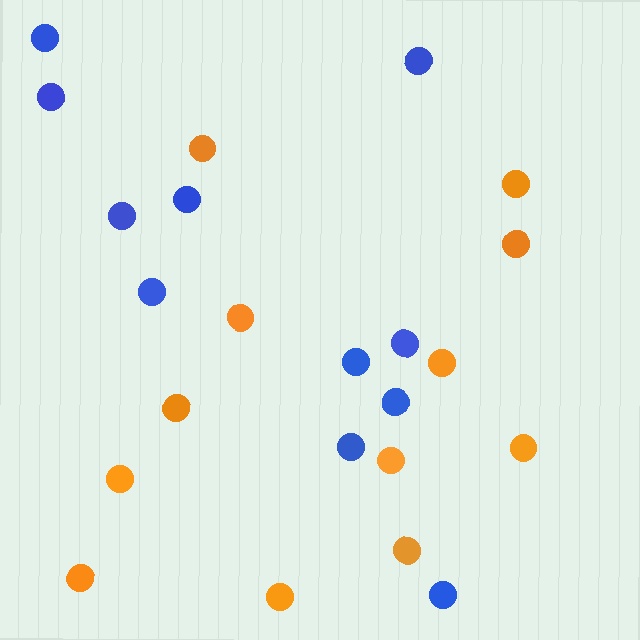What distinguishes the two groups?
There are 2 groups: one group of orange circles (12) and one group of blue circles (11).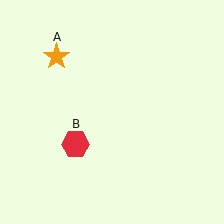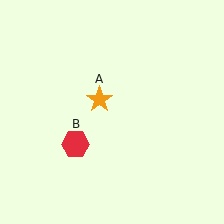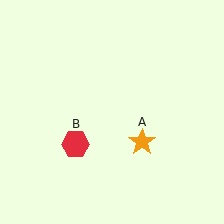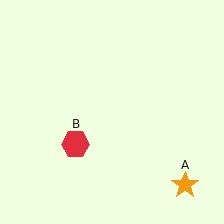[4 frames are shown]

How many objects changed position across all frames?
1 object changed position: orange star (object A).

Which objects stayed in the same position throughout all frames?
Red hexagon (object B) remained stationary.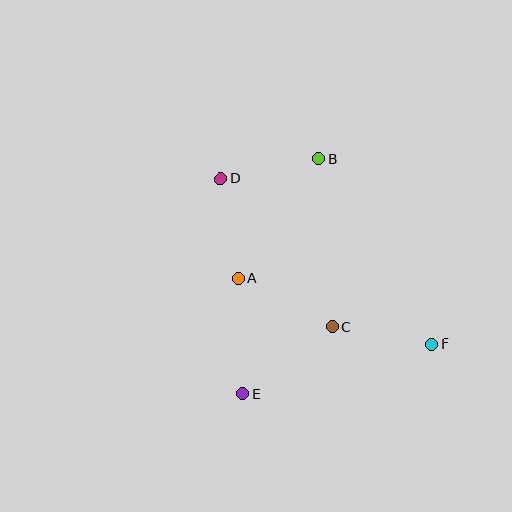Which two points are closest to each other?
Points B and D are closest to each other.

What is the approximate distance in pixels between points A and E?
The distance between A and E is approximately 115 pixels.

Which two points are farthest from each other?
Points D and F are farthest from each other.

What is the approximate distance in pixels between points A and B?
The distance between A and B is approximately 144 pixels.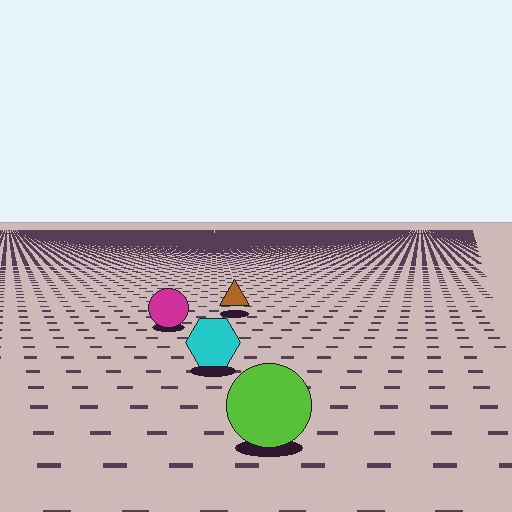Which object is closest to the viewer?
The lime circle is closest. The texture marks near it are larger and more spread out.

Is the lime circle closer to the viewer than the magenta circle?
Yes. The lime circle is closer — you can tell from the texture gradient: the ground texture is coarser near it.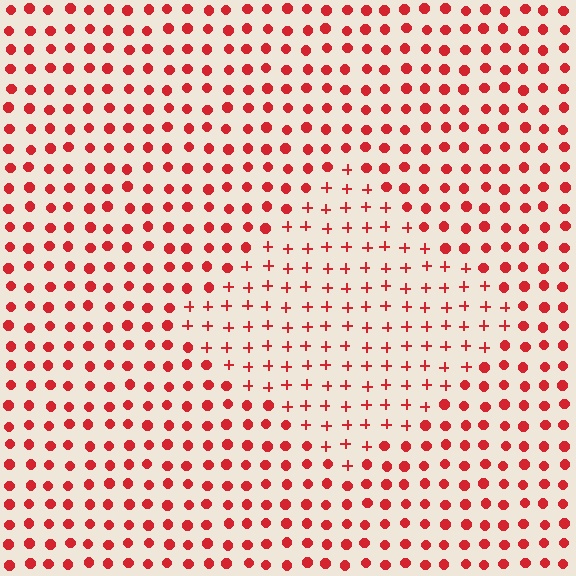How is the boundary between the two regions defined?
The boundary is defined by a change in element shape: plus signs inside vs. circles outside. All elements share the same color and spacing.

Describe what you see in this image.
The image is filled with small red elements arranged in a uniform grid. A diamond-shaped region contains plus signs, while the surrounding area contains circles. The boundary is defined purely by the change in element shape.